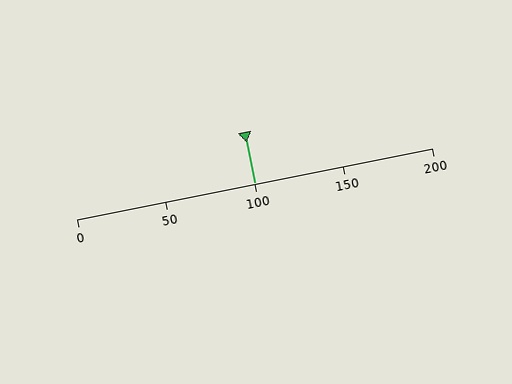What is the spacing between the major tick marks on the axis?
The major ticks are spaced 50 apart.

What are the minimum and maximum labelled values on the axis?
The axis runs from 0 to 200.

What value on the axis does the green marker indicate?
The marker indicates approximately 100.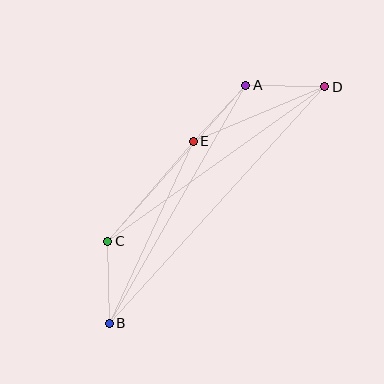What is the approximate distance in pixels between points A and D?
The distance between A and D is approximately 79 pixels.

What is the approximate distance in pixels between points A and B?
The distance between A and B is approximately 274 pixels.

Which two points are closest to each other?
Points A and E are closest to each other.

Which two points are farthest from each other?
Points B and D are farthest from each other.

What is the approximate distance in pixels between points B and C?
The distance between B and C is approximately 82 pixels.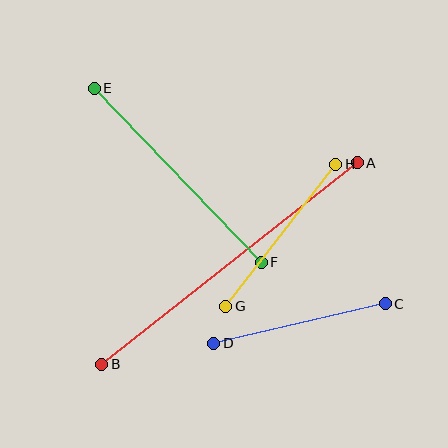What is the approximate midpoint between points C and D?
The midpoint is at approximately (299, 323) pixels.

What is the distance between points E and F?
The distance is approximately 241 pixels.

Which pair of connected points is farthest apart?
Points A and B are farthest apart.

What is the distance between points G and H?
The distance is approximately 179 pixels.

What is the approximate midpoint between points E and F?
The midpoint is at approximately (178, 175) pixels.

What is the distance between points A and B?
The distance is approximately 326 pixels.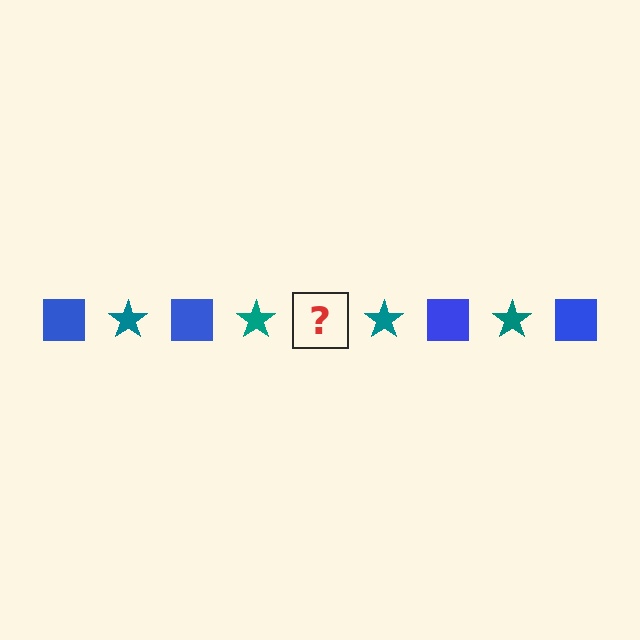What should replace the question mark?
The question mark should be replaced with a blue square.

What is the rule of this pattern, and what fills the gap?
The rule is that the pattern alternates between blue square and teal star. The gap should be filled with a blue square.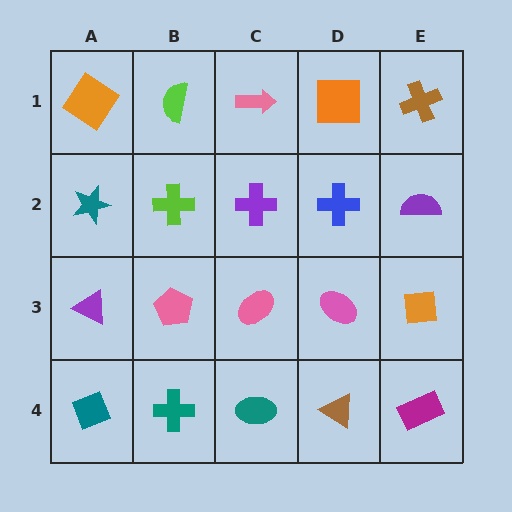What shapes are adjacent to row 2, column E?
A brown cross (row 1, column E), an orange square (row 3, column E), a blue cross (row 2, column D).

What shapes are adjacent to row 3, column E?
A purple semicircle (row 2, column E), a magenta rectangle (row 4, column E), a pink ellipse (row 3, column D).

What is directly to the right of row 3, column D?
An orange square.